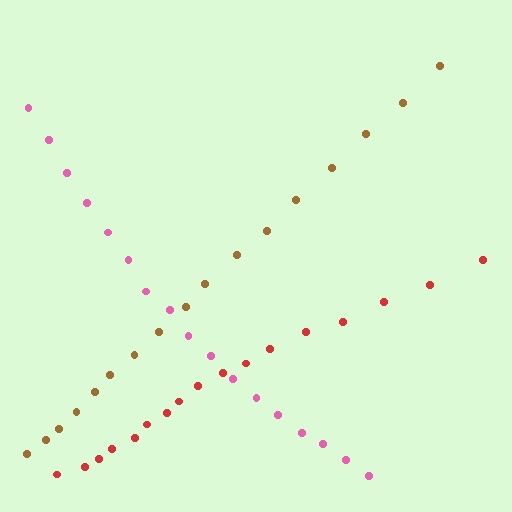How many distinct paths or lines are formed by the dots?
There are 3 distinct paths.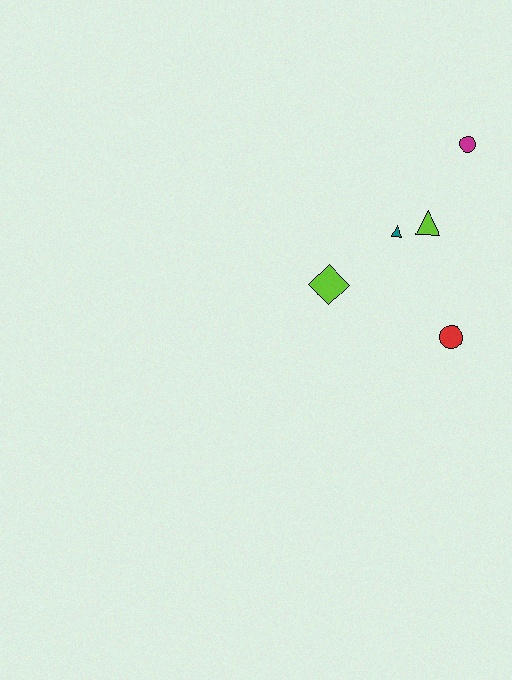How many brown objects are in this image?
There are no brown objects.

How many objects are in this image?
There are 5 objects.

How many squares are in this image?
There are no squares.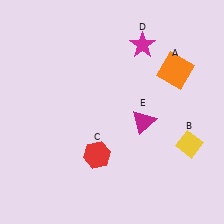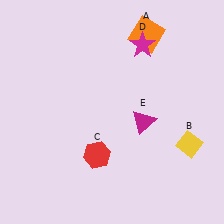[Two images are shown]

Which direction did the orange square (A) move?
The orange square (A) moved up.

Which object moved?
The orange square (A) moved up.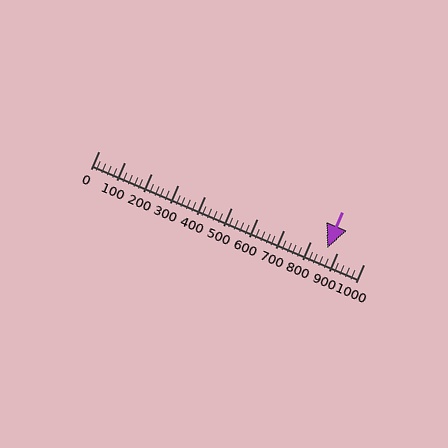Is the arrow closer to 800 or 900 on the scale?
The arrow is closer to 900.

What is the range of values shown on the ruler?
The ruler shows values from 0 to 1000.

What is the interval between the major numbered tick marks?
The major tick marks are spaced 100 units apart.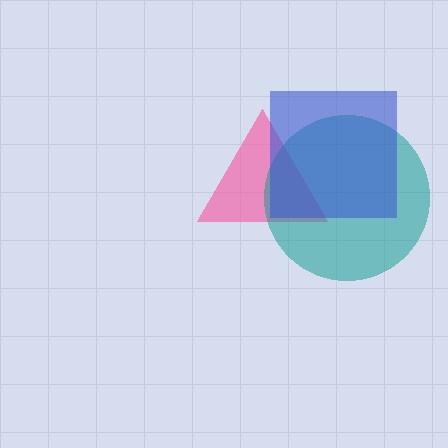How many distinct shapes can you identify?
There are 3 distinct shapes: a pink triangle, a teal circle, a blue square.